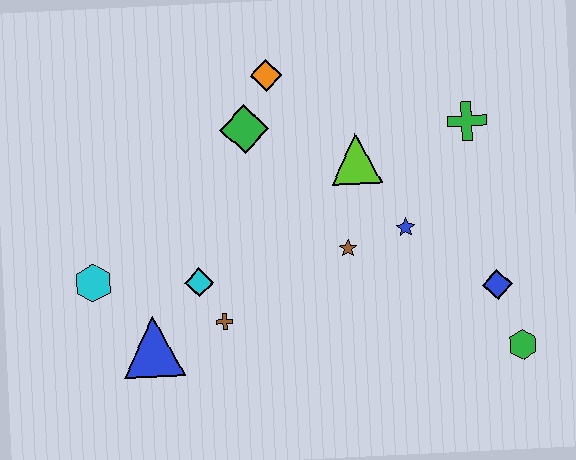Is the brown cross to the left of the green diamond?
Yes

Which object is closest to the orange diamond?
The green diamond is closest to the orange diamond.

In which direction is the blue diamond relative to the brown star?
The blue diamond is to the right of the brown star.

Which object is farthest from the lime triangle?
The cyan hexagon is farthest from the lime triangle.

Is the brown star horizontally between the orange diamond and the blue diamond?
Yes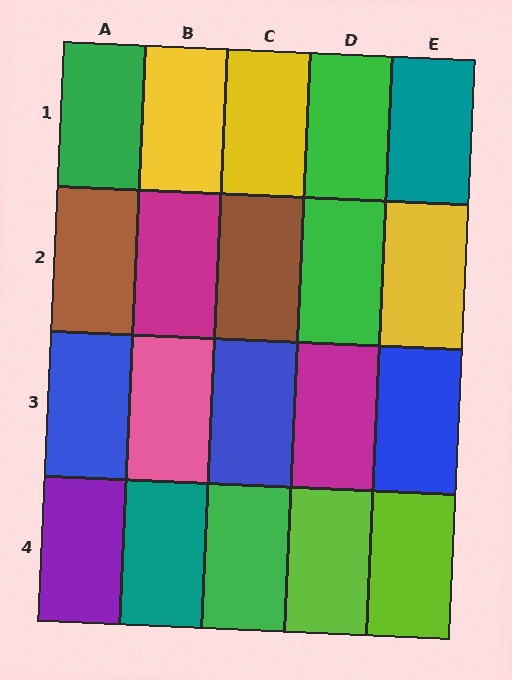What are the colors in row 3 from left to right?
Blue, pink, blue, magenta, blue.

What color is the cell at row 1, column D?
Green.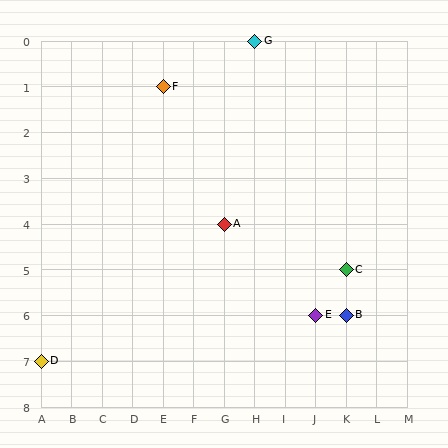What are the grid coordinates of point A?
Point A is at grid coordinates (G, 4).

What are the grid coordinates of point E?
Point E is at grid coordinates (J, 6).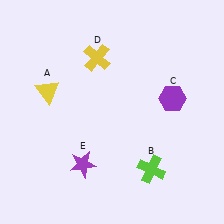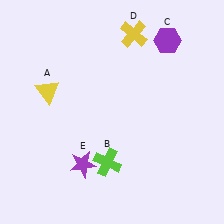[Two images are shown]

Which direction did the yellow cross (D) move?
The yellow cross (D) moved right.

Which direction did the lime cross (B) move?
The lime cross (B) moved left.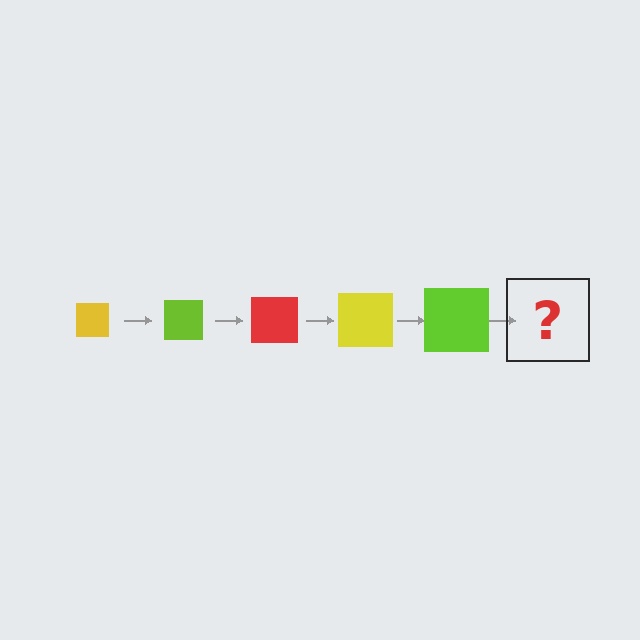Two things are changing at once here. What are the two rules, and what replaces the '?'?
The two rules are that the square grows larger each step and the color cycles through yellow, lime, and red. The '?' should be a red square, larger than the previous one.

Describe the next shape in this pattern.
It should be a red square, larger than the previous one.